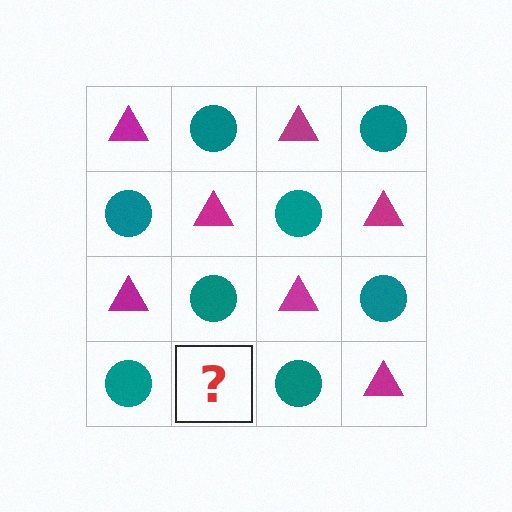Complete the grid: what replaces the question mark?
The question mark should be replaced with a magenta triangle.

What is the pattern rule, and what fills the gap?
The rule is that it alternates magenta triangle and teal circle in a checkerboard pattern. The gap should be filled with a magenta triangle.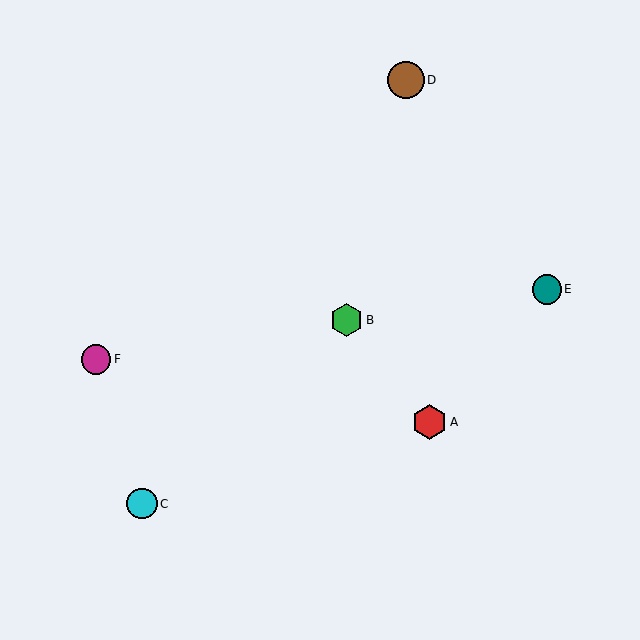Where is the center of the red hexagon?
The center of the red hexagon is at (429, 422).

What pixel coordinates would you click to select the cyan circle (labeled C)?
Click at (142, 504) to select the cyan circle C.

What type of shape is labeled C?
Shape C is a cyan circle.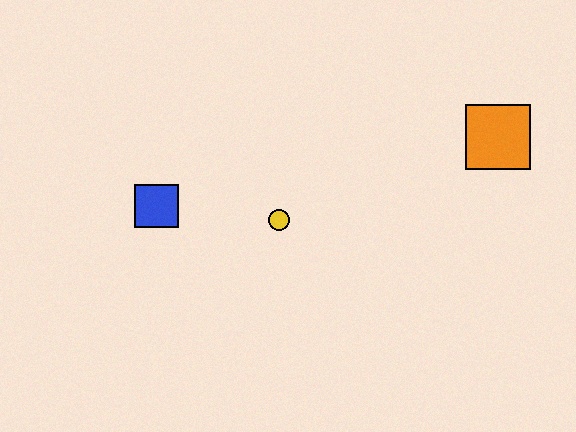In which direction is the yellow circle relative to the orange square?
The yellow circle is to the left of the orange square.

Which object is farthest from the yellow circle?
The orange square is farthest from the yellow circle.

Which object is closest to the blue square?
The yellow circle is closest to the blue square.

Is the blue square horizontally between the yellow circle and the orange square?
No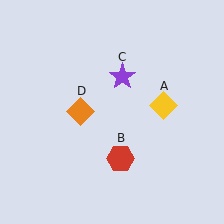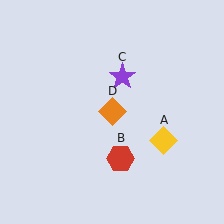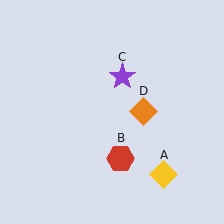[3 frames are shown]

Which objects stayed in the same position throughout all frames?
Red hexagon (object B) and purple star (object C) remained stationary.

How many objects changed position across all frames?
2 objects changed position: yellow diamond (object A), orange diamond (object D).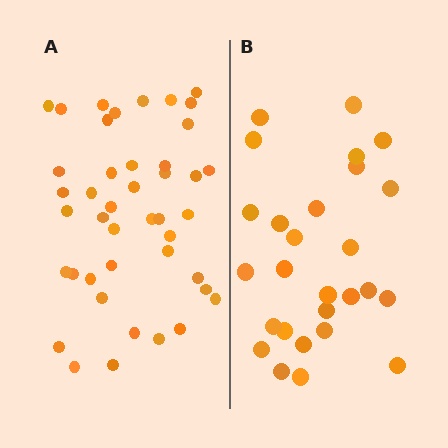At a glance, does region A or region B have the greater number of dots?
Region A (the left region) has more dots.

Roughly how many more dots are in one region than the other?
Region A has approximately 15 more dots than region B.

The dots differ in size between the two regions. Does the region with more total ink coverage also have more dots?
No. Region B has more total ink coverage because its dots are larger, but region A actually contains more individual dots. Total area can be misleading — the number of items is what matters here.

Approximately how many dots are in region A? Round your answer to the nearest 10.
About 40 dots. (The exact count is 43, which rounds to 40.)